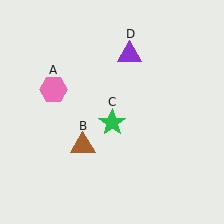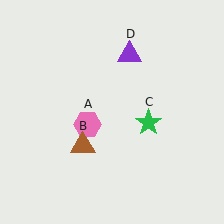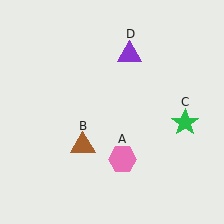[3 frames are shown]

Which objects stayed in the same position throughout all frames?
Brown triangle (object B) and purple triangle (object D) remained stationary.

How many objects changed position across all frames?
2 objects changed position: pink hexagon (object A), green star (object C).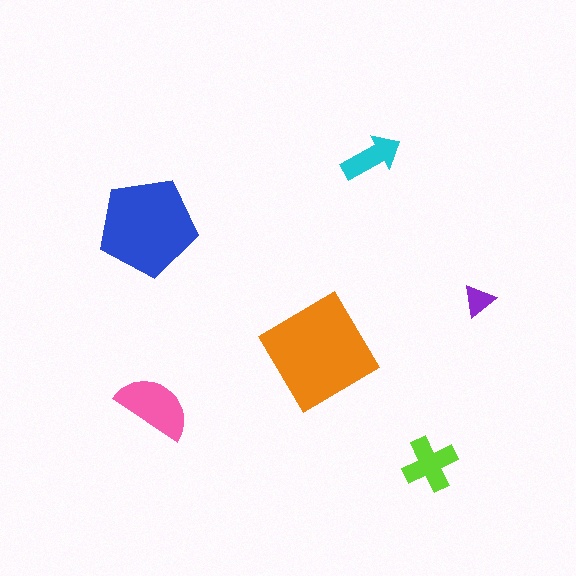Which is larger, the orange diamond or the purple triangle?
The orange diamond.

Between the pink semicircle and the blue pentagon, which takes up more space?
The blue pentagon.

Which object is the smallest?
The purple triangle.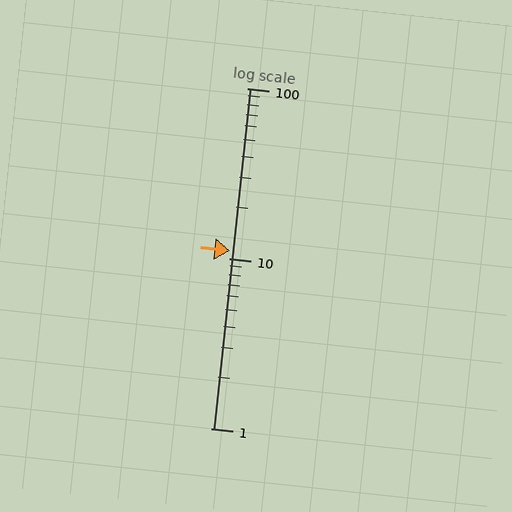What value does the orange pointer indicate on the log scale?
The pointer indicates approximately 11.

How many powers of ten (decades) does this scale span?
The scale spans 2 decades, from 1 to 100.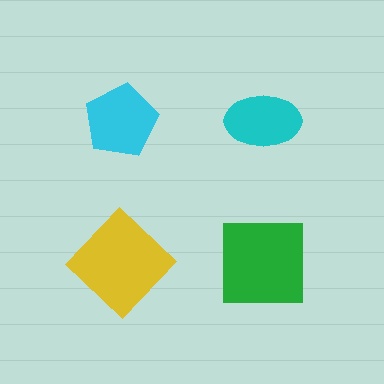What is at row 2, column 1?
A yellow diamond.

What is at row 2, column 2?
A green square.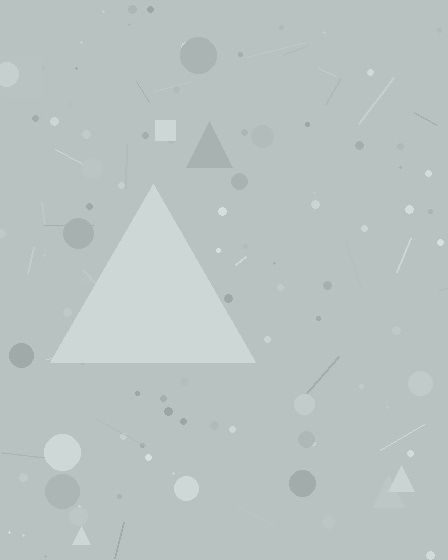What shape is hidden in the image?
A triangle is hidden in the image.